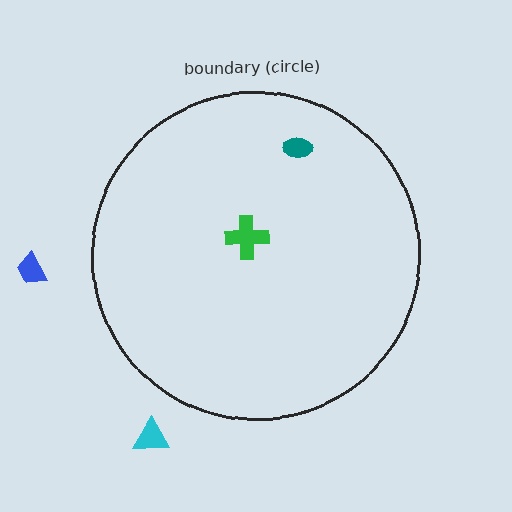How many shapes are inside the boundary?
2 inside, 2 outside.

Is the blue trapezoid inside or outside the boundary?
Outside.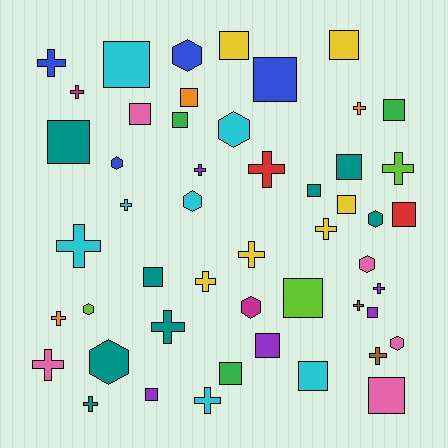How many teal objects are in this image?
There are 8 teal objects.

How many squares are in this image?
There are 21 squares.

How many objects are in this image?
There are 50 objects.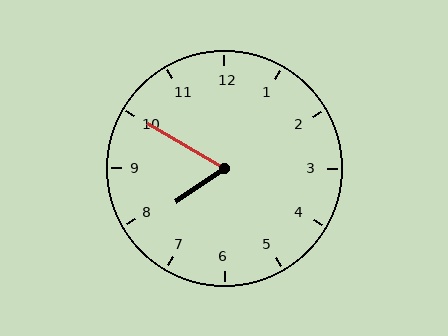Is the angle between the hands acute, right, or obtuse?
It is acute.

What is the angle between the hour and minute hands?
Approximately 65 degrees.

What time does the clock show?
7:50.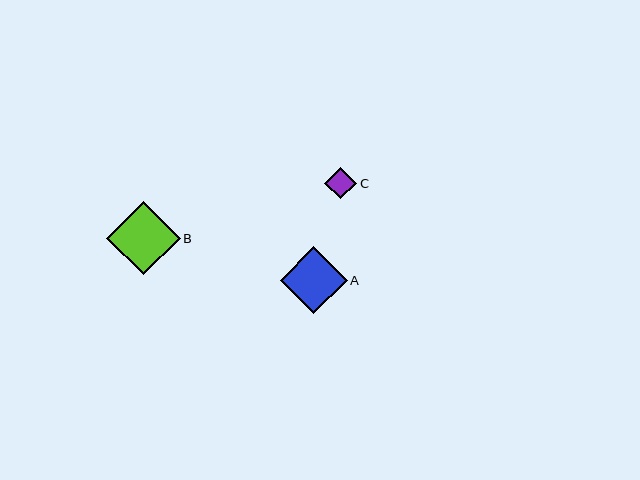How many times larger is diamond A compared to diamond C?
Diamond A is approximately 2.1 times the size of diamond C.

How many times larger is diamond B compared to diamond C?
Diamond B is approximately 2.3 times the size of diamond C.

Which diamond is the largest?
Diamond B is the largest with a size of approximately 74 pixels.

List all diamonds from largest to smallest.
From largest to smallest: B, A, C.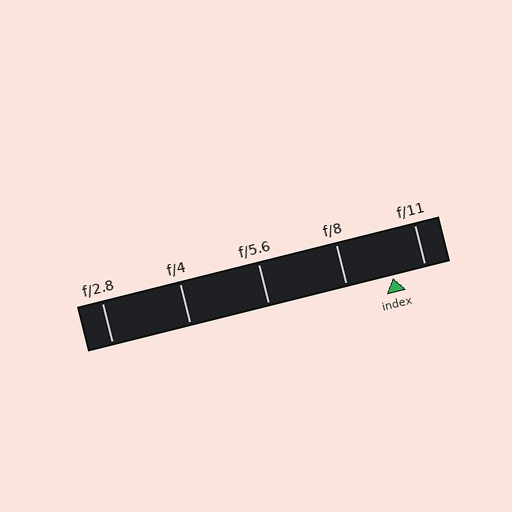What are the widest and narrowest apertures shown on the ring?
The widest aperture shown is f/2.8 and the narrowest is f/11.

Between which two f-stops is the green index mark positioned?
The index mark is between f/8 and f/11.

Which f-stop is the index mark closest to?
The index mark is closest to f/11.